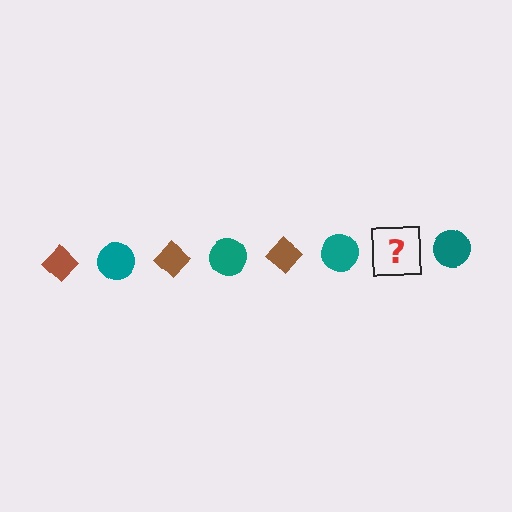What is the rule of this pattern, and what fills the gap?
The rule is that the pattern alternates between brown diamond and teal circle. The gap should be filled with a brown diamond.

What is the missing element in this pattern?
The missing element is a brown diamond.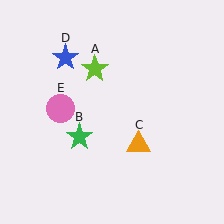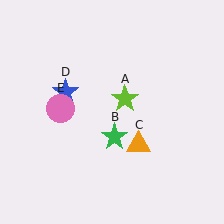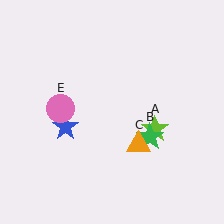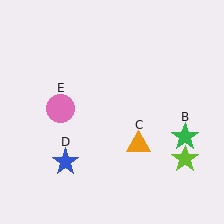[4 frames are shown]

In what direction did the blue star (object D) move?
The blue star (object D) moved down.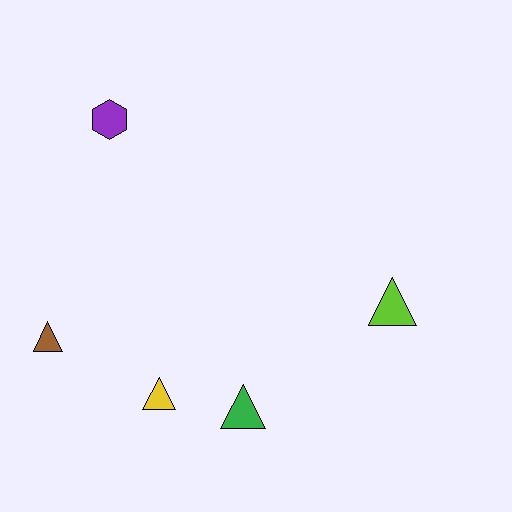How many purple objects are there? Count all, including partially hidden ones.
There is 1 purple object.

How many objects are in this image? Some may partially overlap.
There are 5 objects.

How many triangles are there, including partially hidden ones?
There are 4 triangles.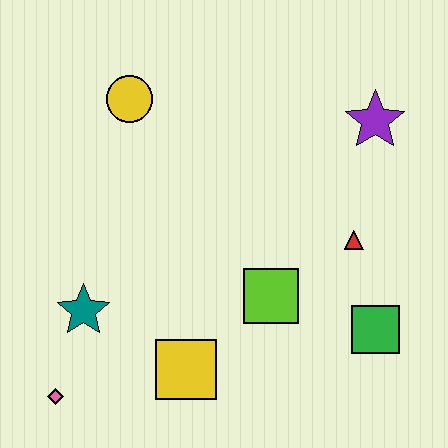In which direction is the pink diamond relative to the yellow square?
The pink diamond is to the left of the yellow square.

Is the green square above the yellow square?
Yes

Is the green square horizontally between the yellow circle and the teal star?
No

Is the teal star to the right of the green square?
No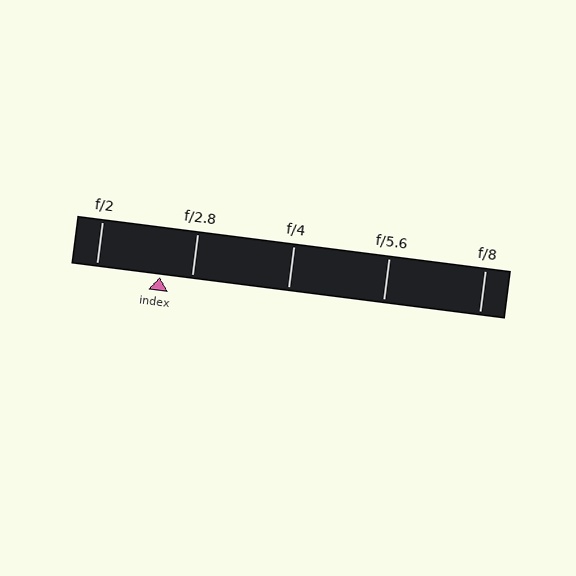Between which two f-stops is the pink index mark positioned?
The index mark is between f/2 and f/2.8.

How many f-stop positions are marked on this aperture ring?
There are 5 f-stop positions marked.